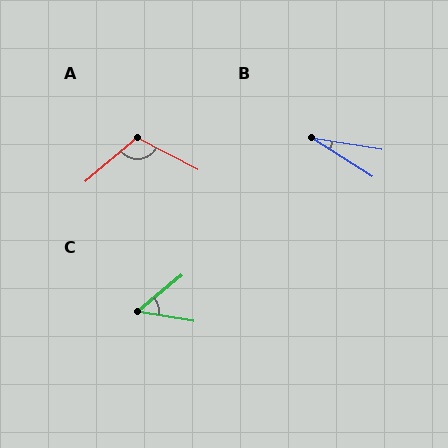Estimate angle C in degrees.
Approximately 49 degrees.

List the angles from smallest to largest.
B (23°), C (49°), A (112°).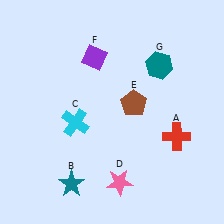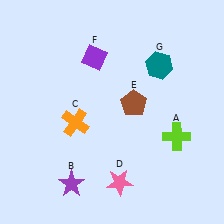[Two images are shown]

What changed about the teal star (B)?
In Image 1, B is teal. In Image 2, it changed to purple.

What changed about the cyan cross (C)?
In Image 1, C is cyan. In Image 2, it changed to orange.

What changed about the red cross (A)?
In Image 1, A is red. In Image 2, it changed to lime.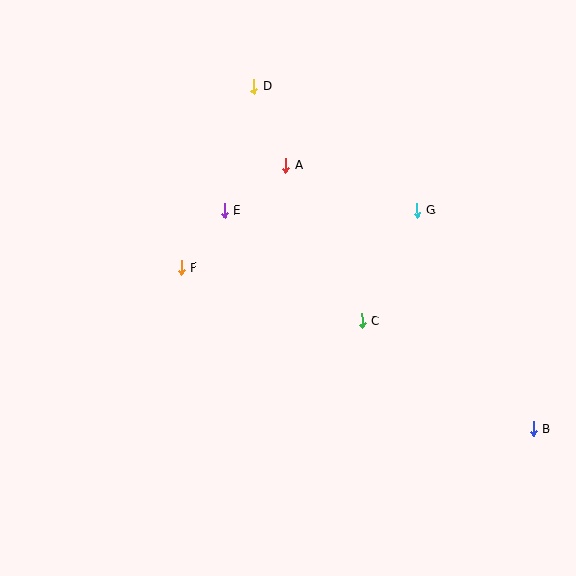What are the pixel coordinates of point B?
Point B is at (533, 429).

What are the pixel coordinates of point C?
Point C is at (362, 321).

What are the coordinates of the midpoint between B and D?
The midpoint between B and D is at (394, 258).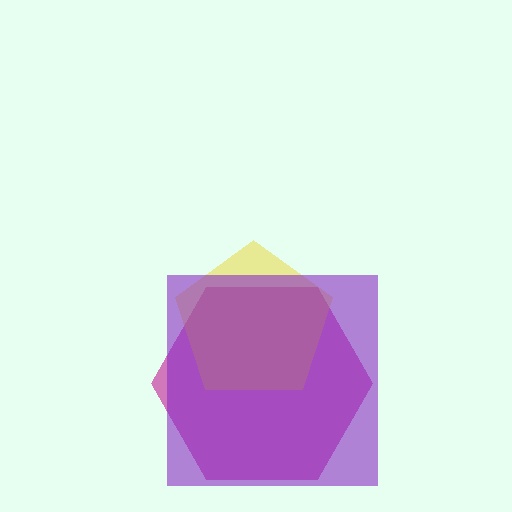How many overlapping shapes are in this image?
There are 3 overlapping shapes in the image.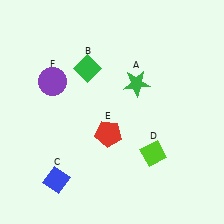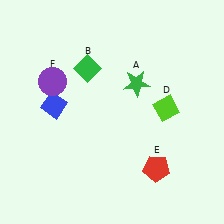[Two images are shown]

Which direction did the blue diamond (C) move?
The blue diamond (C) moved up.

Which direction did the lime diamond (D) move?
The lime diamond (D) moved up.